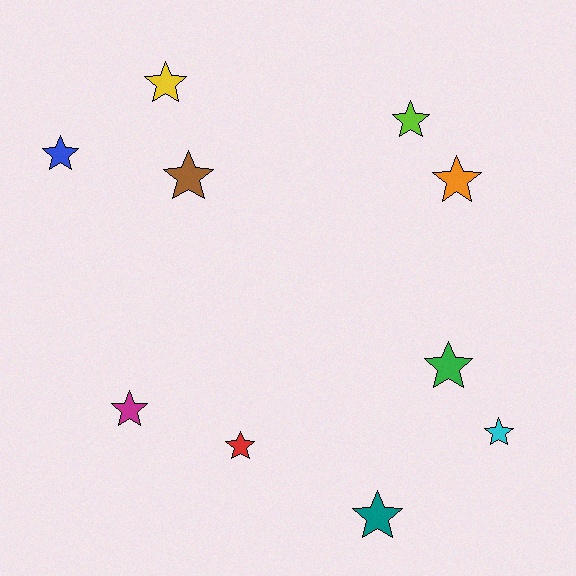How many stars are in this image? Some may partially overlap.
There are 10 stars.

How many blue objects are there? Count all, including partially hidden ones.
There is 1 blue object.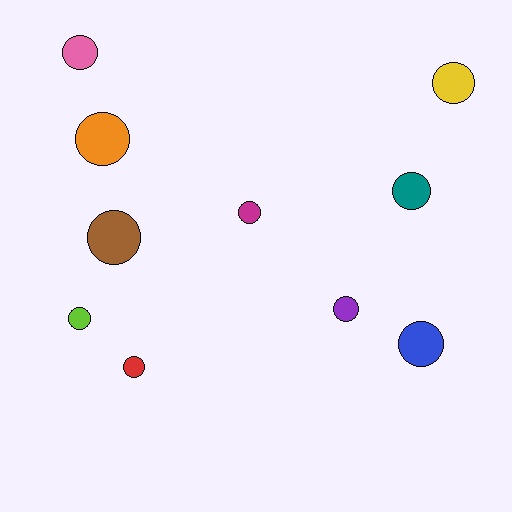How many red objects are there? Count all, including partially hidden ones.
There is 1 red object.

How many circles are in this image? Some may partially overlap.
There are 10 circles.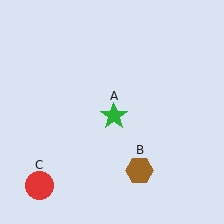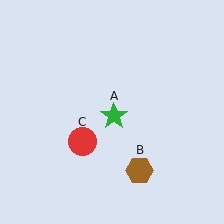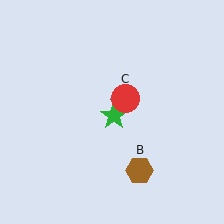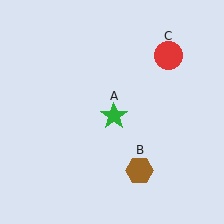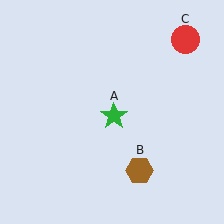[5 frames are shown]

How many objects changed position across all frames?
1 object changed position: red circle (object C).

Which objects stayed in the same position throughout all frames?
Green star (object A) and brown hexagon (object B) remained stationary.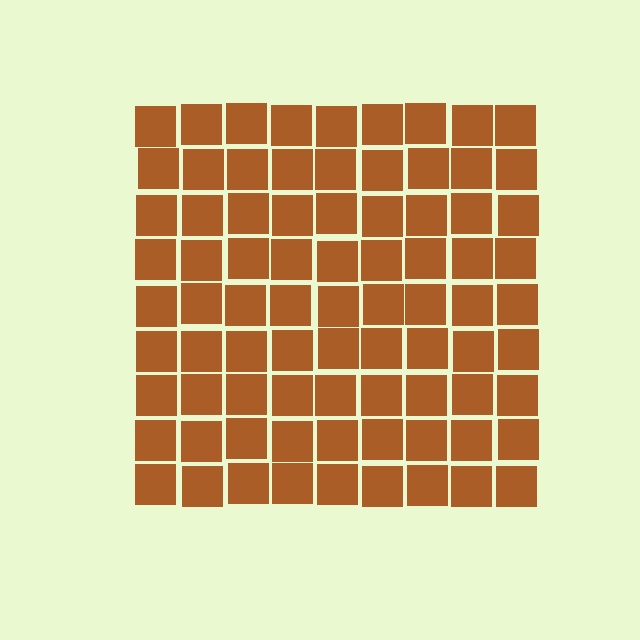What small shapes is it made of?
It is made of small squares.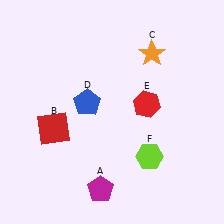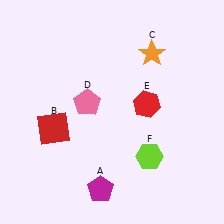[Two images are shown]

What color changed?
The pentagon (D) changed from blue in Image 1 to pink in Image 2.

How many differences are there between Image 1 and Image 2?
There is 1 difference between the two images.